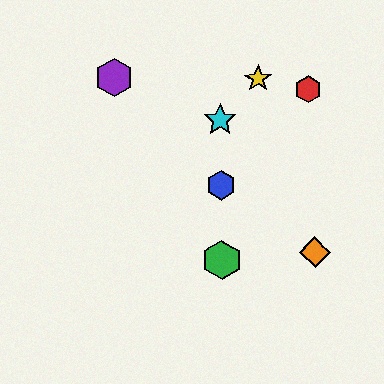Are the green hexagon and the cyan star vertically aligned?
Yes, both are at x≈222.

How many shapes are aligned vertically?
3 shapes (the blue hexagon, the green hexagon, the cyan star) are aligned vertically.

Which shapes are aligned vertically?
The blue hexagon, the green hexagon, the cyan star are aligned vertically.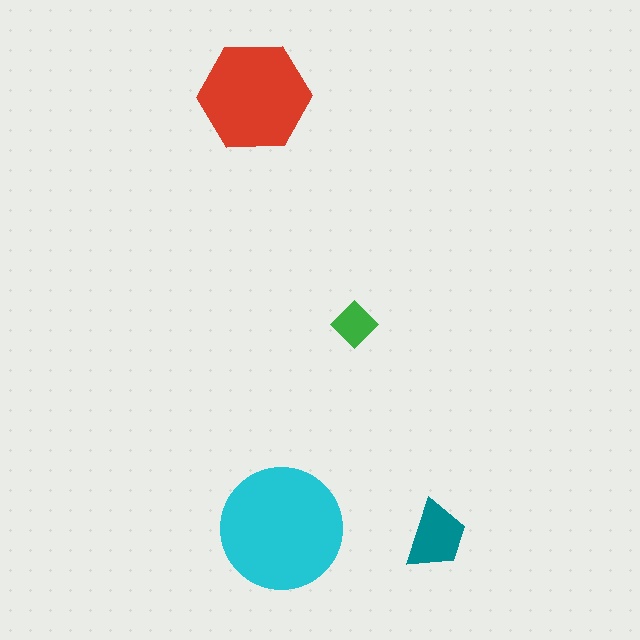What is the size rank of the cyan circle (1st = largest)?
1st.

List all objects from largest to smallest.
The cyan circle, the red hexagon, the teal trapezoid, the green diamond.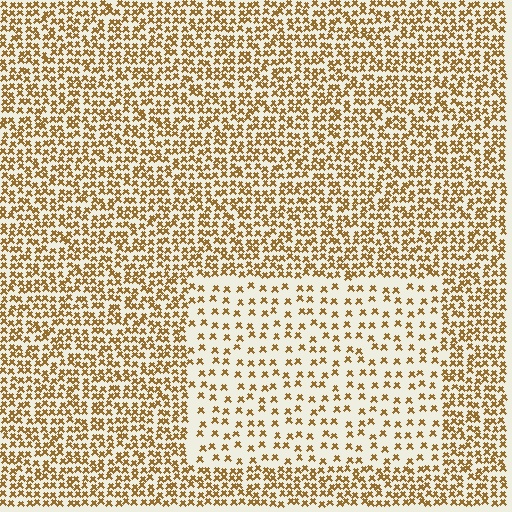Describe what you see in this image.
The image contains small brown elements arranged at two different densities. A rectangle-shaped region is visible where the elements are less densely packed than the surrounding area.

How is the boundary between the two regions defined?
The boundary is defined by a change in element density (approximately 2.2x ratio). All elements are the same color, size, and shape.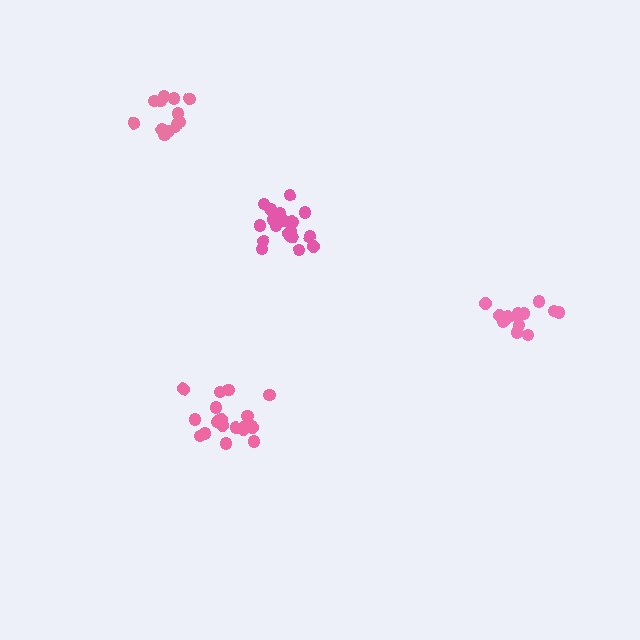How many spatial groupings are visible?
There are 4 spatial groupings.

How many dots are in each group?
Group 1: 20 dots, Group 2: 14 dots, Group 3: 20 dots, Group 4: 14 dots (68 total).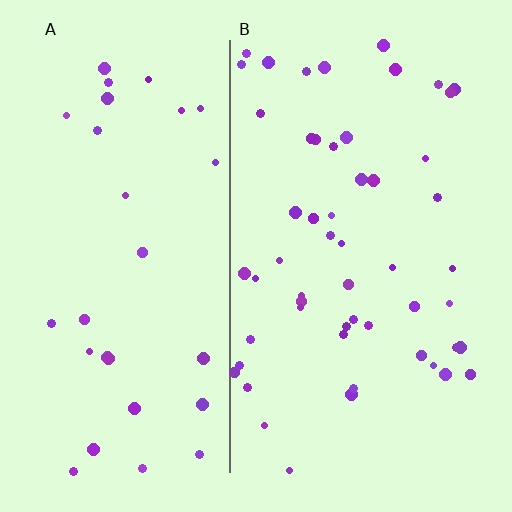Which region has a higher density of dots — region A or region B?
B (the right).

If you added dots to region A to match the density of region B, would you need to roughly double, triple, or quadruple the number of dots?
Approximately double.